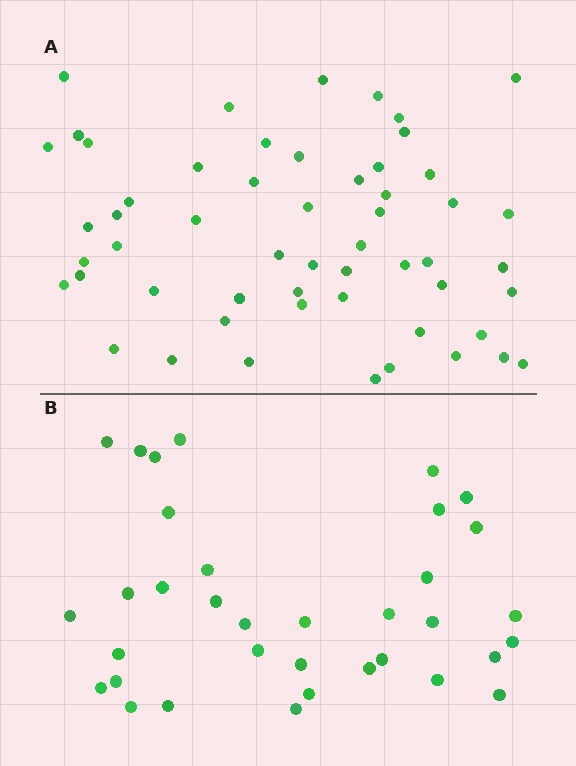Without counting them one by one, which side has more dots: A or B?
Region A (the top region) has more dots.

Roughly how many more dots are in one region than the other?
Region A has approximately 20 more dots than region B.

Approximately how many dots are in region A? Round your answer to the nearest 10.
About 60 dots. (The exact count is 55, which rounds to 60.)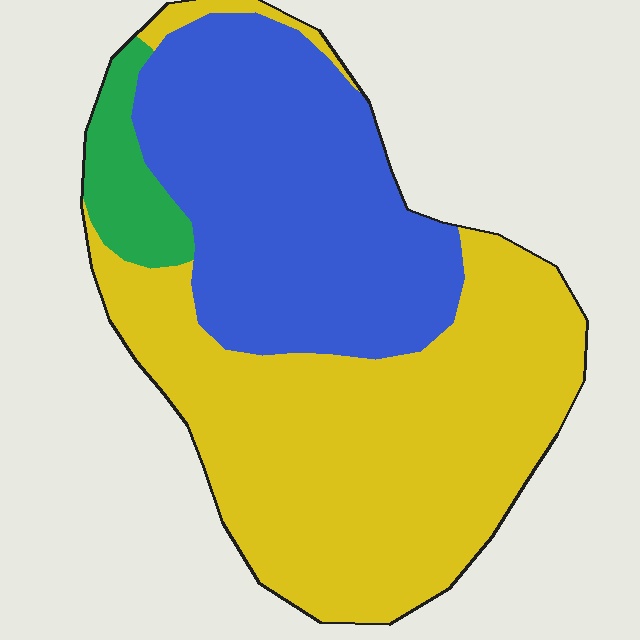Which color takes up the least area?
Green, at roughly 5%.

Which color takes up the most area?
Yellow, at roughly 55%.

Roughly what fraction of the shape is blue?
Blue takes up about two fifths (2/5) of the shape.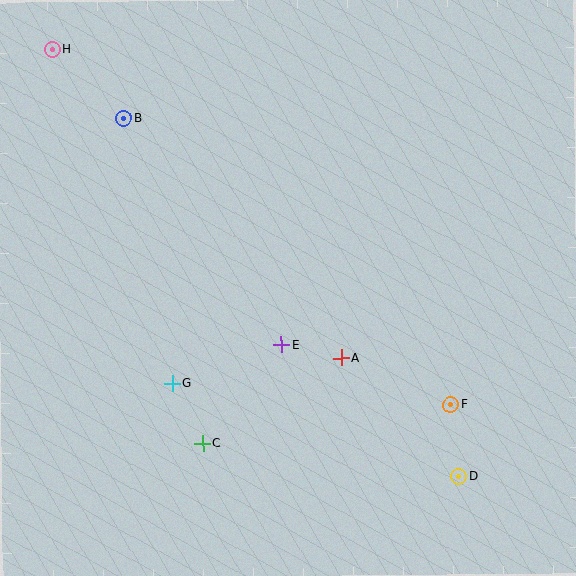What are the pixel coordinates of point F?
Point F is at (451, 405).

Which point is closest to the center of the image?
Point E at (281, 345) is closest to the center.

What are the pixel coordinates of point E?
Point E is at (281, 345).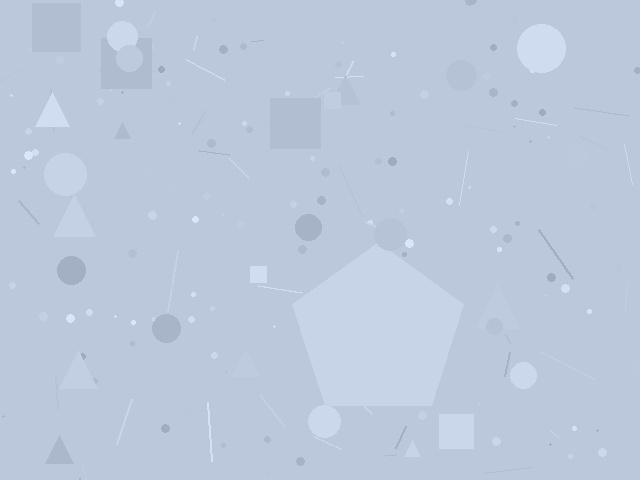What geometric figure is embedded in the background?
A pentagon is embedded in the background.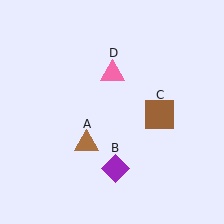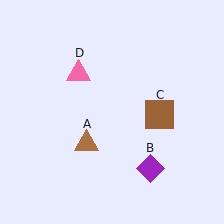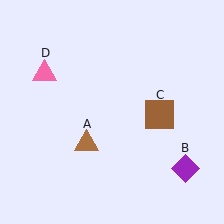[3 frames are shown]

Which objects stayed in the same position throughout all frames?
Brown triangle (object A) and brown square (object C) remained stationary.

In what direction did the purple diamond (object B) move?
The purple diamond (object B) moved right.